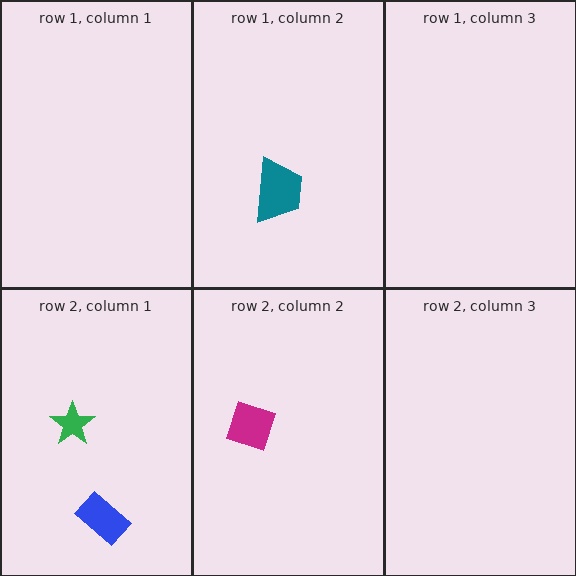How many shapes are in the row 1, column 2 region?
1.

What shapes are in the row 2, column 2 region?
The magenta square.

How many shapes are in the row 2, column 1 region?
2.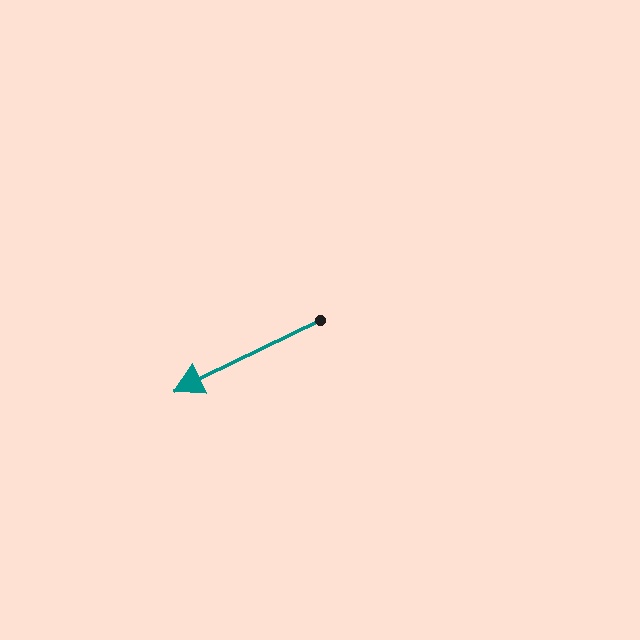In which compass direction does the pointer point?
Southwest.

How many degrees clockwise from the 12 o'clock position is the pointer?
Approximately 244 degrees.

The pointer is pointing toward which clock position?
Roughly 8 o'clock.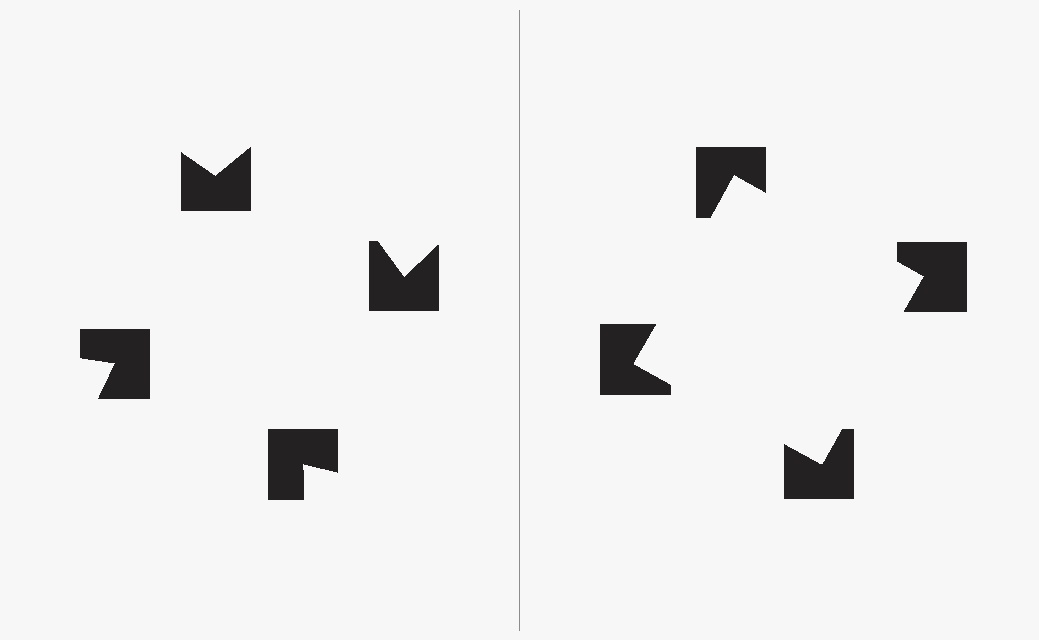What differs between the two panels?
The notched squares are positioned identically on both sides; only the wedge orientations differ. On the right they align to a square; on the left they are misaligned.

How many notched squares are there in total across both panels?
8 — 4 on each side.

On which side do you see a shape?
An illusory square appears on the right side. On the left side the wedge cuts are rotated, so no coherent shape forms.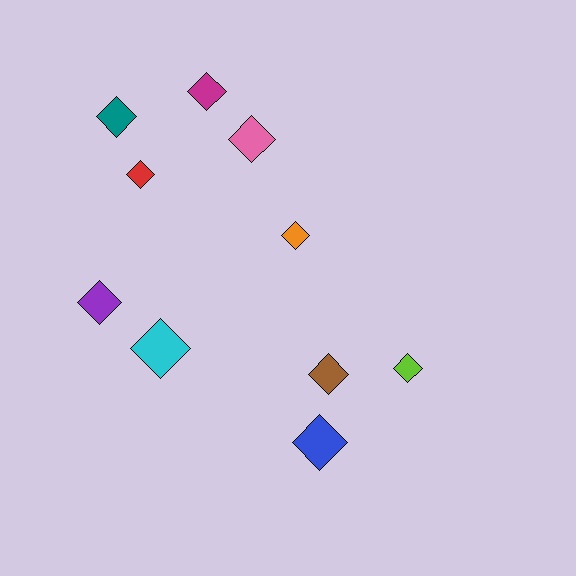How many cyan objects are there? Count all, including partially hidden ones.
There is 1 cyan object.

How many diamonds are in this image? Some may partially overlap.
There are 10 diamonds.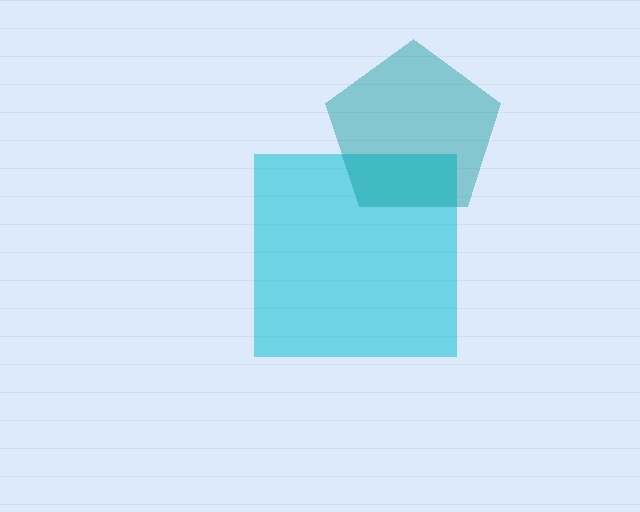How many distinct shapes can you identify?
There are 2 distinct shapes: a cyan square, a teal pentagon.